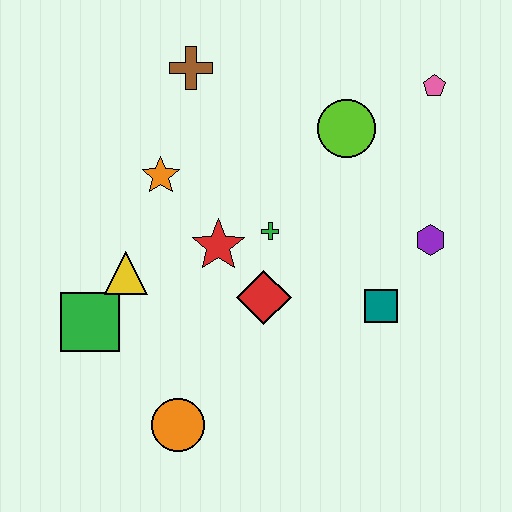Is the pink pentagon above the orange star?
Yes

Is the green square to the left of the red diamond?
Yes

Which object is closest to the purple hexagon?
The teal square is closest to the purple hexagon.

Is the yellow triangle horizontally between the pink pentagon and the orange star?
No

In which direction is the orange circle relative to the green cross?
The orange circle is below the green cross.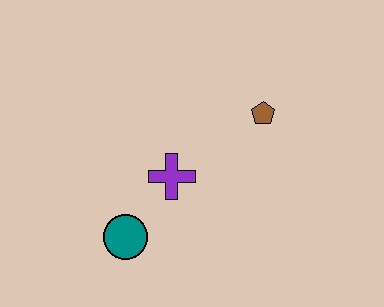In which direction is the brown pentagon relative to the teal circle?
The brown pentagon is to the right of the teal circle.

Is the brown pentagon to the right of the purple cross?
Yes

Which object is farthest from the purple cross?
The brown pentagon is farthest from the purple cross.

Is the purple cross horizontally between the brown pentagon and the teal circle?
Yes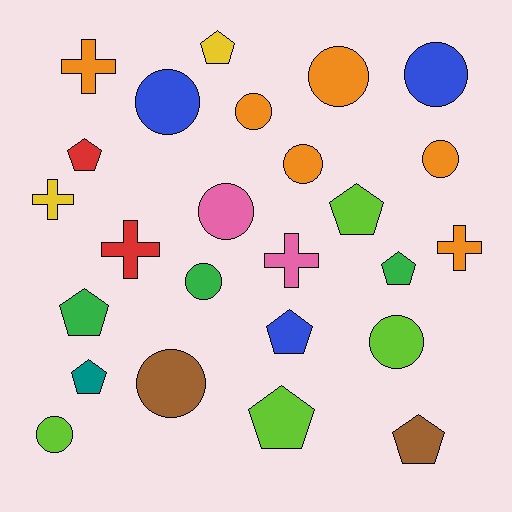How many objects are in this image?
There are 25 objects.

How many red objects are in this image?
There are 2 red objects.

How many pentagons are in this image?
There are 9 pentagons.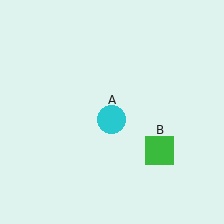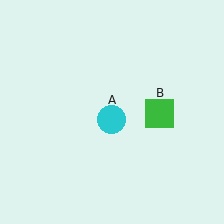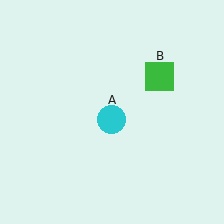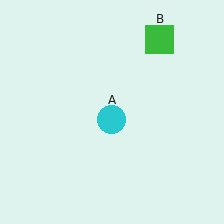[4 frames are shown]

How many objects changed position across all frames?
1 object changed position: green square (object B).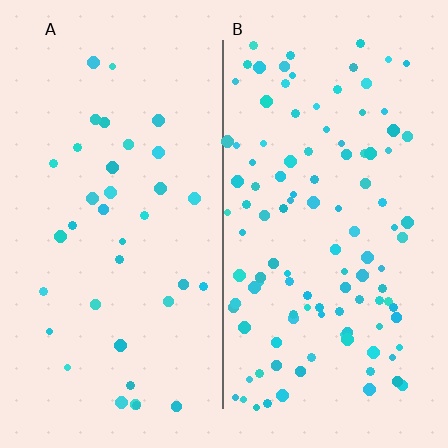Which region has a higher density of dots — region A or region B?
B (the right).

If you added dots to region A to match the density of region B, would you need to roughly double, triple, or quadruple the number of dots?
Approximately triple.